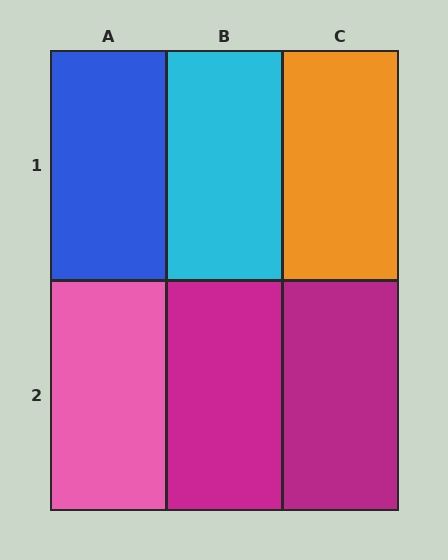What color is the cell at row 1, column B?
Cyan.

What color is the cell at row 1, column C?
Orange.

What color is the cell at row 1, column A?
Blue.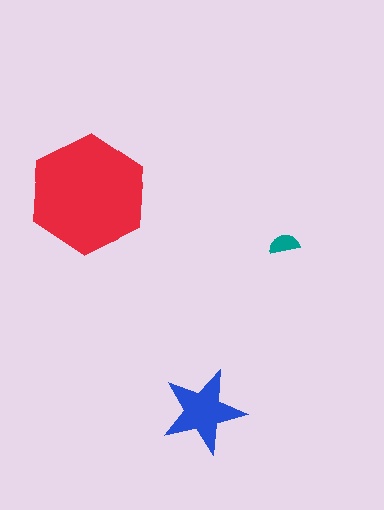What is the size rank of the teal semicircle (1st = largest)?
3rd.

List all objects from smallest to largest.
The teal semicircle, the blue star, the red hexagon.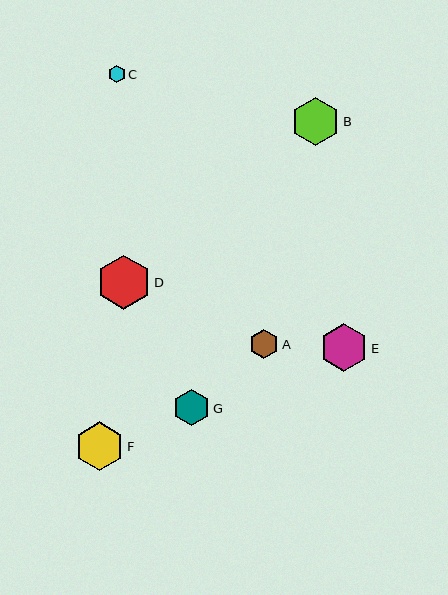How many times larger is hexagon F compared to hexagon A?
Hexagon F is approximately 1.7 times the size of hexagon A.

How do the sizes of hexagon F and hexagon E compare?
Hexagon F and hexagon E are approximately the same size.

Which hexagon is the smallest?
Hexagon C is the smallest with a size of approximately 17 pixels.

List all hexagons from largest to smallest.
From largest to smallest: D, F, B, E, G, A, C.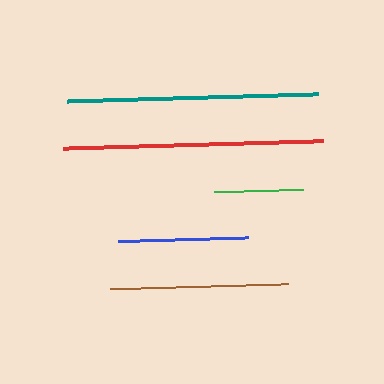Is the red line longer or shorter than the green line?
The red line is longer than the green line.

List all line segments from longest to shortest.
From longest to shortest: red, teal, brown, blue, green.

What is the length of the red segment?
The red segment is approximately 259 pixels long.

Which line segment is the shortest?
The green line is the shortest at approximately 88 pixels.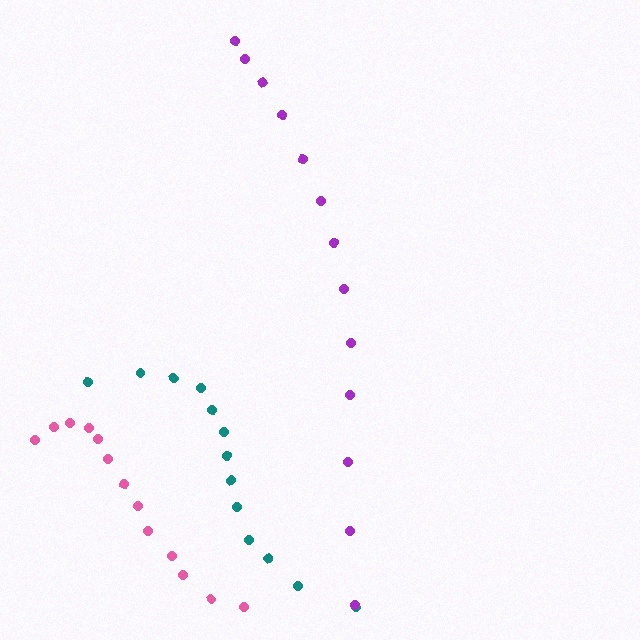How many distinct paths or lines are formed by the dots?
There are 3 distinct paths.